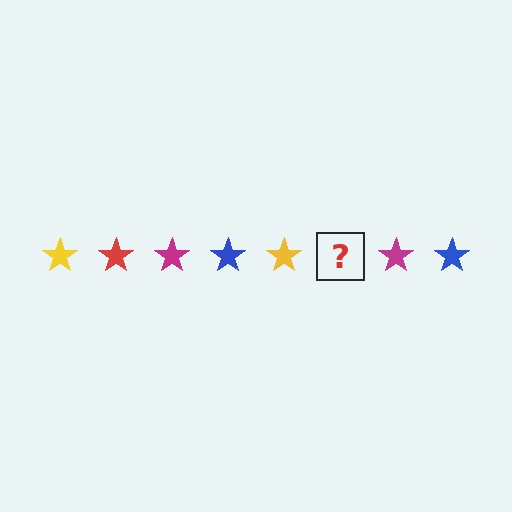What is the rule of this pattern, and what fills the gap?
The rule is that the pattern cycles through yellow, red, magenta, blue stars. The gap should be filled with a red star.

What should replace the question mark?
The question mark should be replaced with a red star.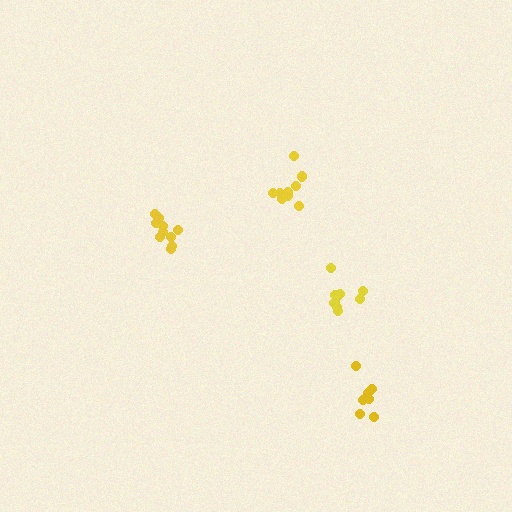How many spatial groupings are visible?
There are 4 spatial groupings.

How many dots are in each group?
Group 1: 10 dots, Group 2: 9 dots, Group 3: 9 dots, Group 4: 7 dots (35 total).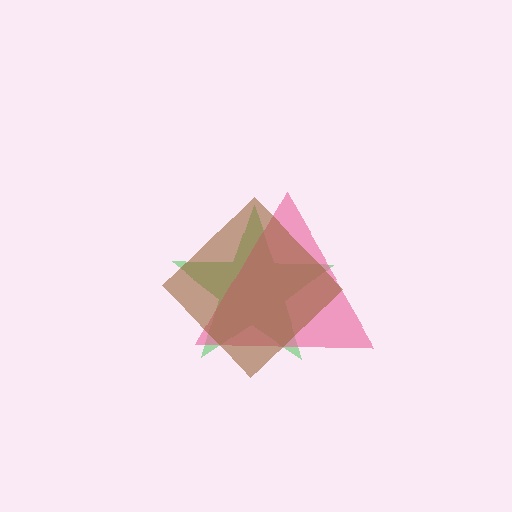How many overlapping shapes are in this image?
There are 3 overlapping shapes in the image.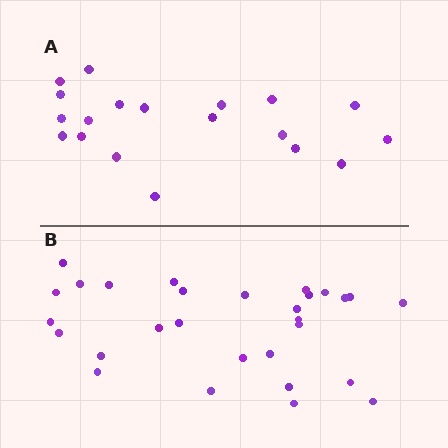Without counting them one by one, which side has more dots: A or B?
Region B (the bottom region) has more dots.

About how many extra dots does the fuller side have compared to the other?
Region B has roughly 10 or so more dots than region A.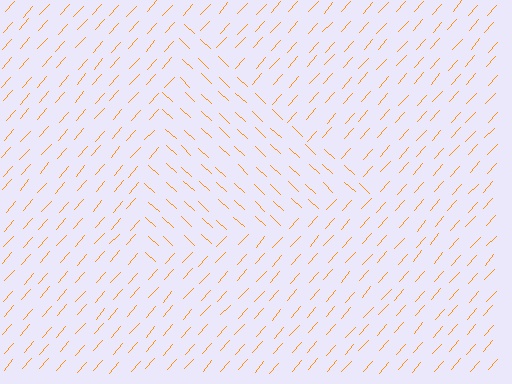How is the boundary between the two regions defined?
The boundary is defined purely by a change in line orientation (approximately 88 degrees difference). All lines are the same color and thickness.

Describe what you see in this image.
The image is filled with small orange line segments. A triangle region in the image has lines oriented differently from the surrounding lines, creating a visible texture boundary.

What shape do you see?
I see a triangle.